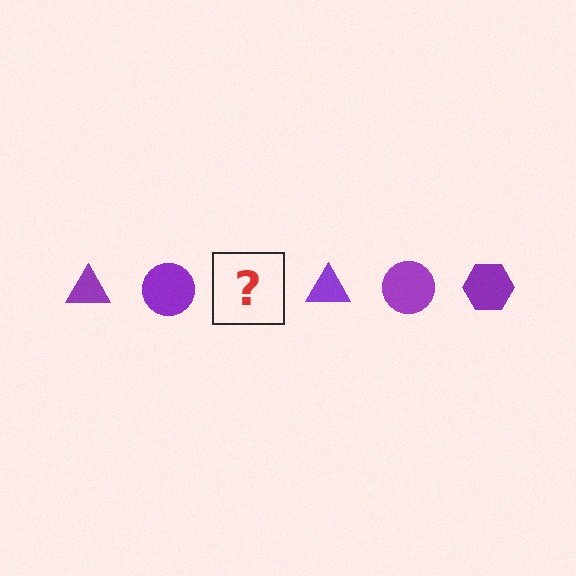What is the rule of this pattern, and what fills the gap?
The rule is that the pattern cycles through triangle, circle, hexagon shapes in purple. The gap should be filled with a purple hexagon.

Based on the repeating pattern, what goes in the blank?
The blank should be a purple hexagon.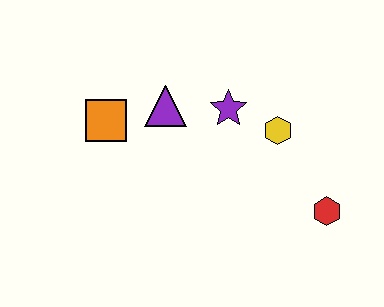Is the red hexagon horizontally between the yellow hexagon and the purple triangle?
No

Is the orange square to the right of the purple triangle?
No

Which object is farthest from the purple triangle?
The red hexagon is farthest from the purple triangle.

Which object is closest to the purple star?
The yellow hexagon is closest to the purple star.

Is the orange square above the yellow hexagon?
Yes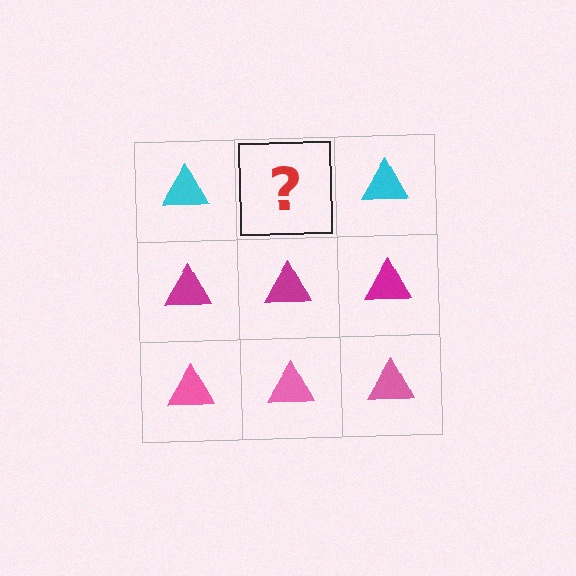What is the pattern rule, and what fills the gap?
The rule is that each row has a consistent color. The gap should be filled with a cyan triangle.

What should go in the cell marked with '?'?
The missing cell should contain a cyan triangle.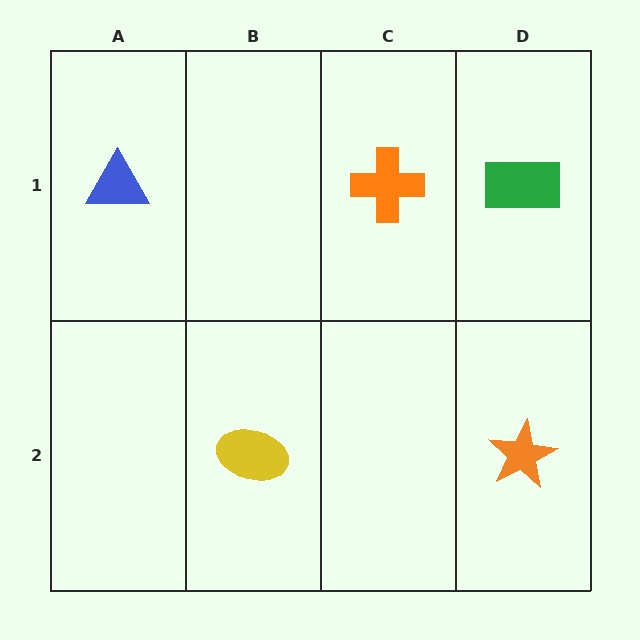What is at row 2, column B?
A yellow ellipse.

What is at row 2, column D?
An orange star.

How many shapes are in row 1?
3 shapes.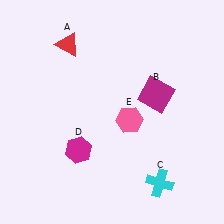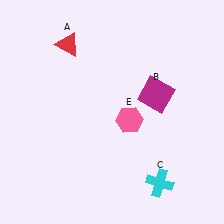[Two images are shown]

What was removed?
The magenta hexagon (D) was removed in Image 2.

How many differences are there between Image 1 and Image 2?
There is 1 difference between the two images.